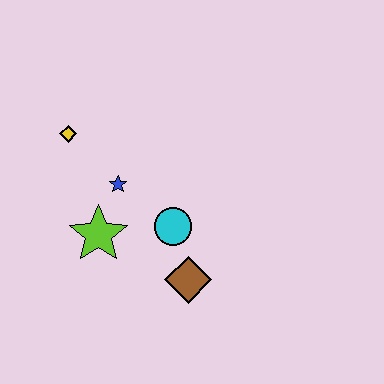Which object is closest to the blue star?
The lime star is closest to the blue star.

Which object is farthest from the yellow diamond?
The brown diamond is farthest from the yellow diamond.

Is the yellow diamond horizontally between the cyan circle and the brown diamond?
No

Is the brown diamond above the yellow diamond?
No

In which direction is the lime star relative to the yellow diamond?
The lime star is below the yellow diamond.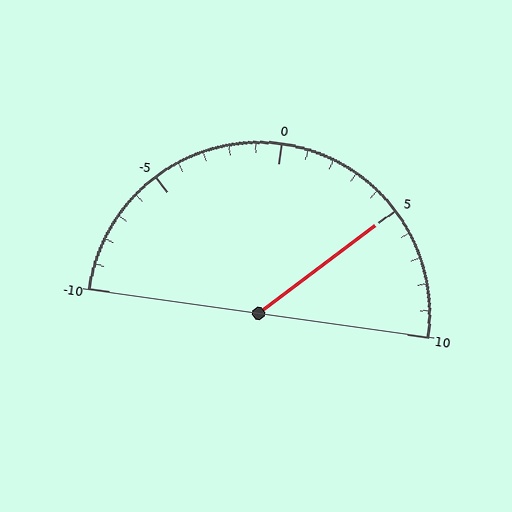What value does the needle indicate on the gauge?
The needle indicates approximately 5.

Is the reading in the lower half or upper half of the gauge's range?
The reading is in the upper half of the range (-10 to 10).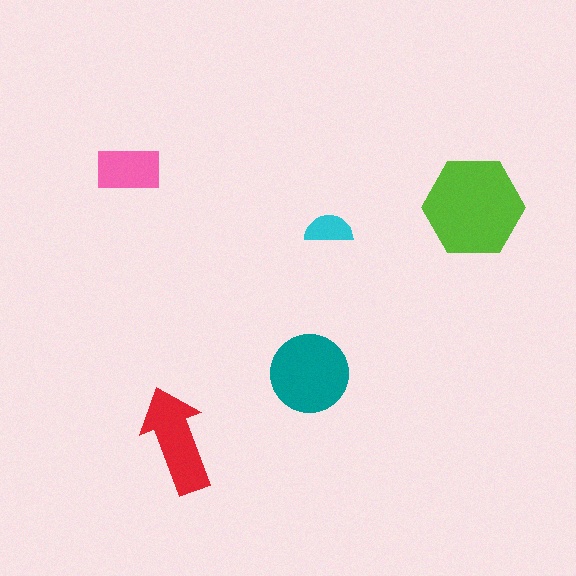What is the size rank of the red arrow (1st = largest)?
3rd.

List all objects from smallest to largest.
The cyan semicircle, the pink rectangle, the red arrow, the teal circle, the lime hexagon.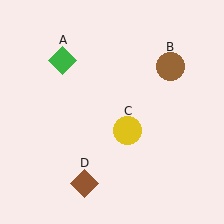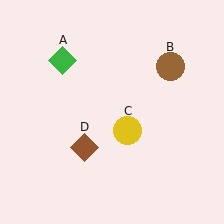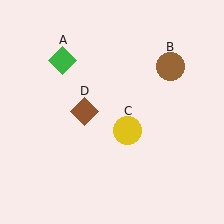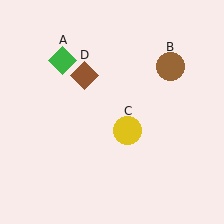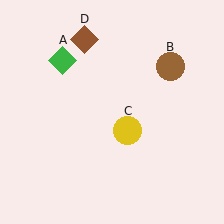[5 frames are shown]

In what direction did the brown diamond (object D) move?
The brown diamond (object D) moved up.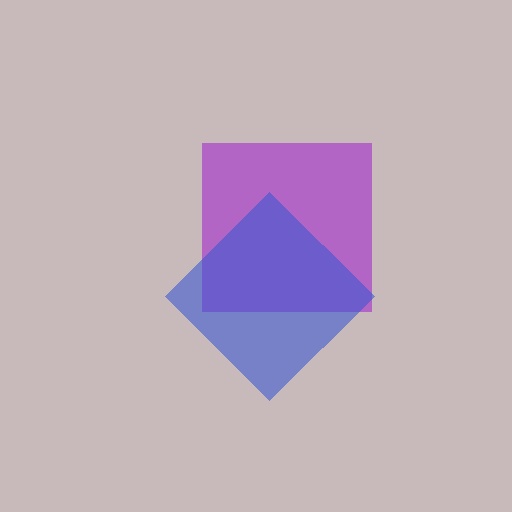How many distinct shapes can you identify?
There are 2 distinct shapes: a purple square, a blue diamond.